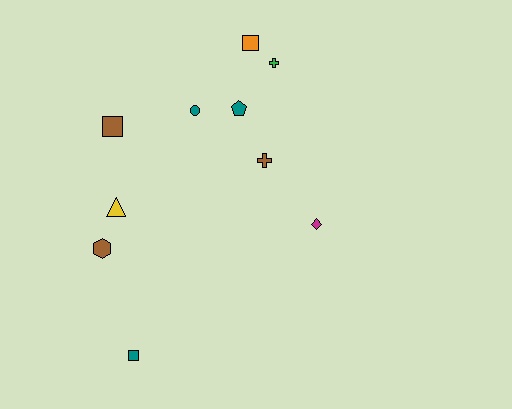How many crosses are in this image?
There are 2 crosses.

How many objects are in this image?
There are 10 objects.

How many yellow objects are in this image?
There is 1 yellow object.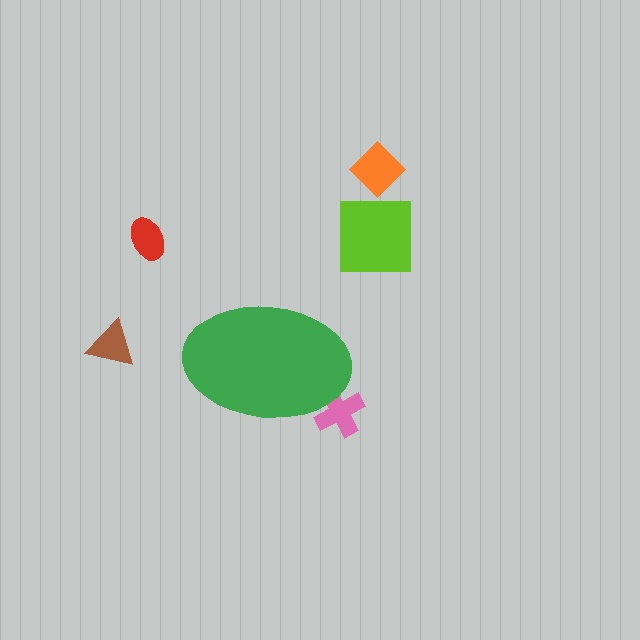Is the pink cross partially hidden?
Yes, the pink cross is partially hidden behind the green ellipse.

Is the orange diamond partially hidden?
No, the orange diamond is fully visible.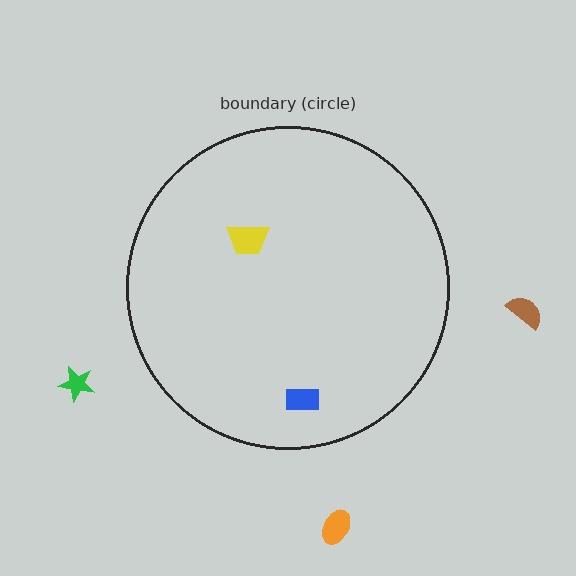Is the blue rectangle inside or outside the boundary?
Inside.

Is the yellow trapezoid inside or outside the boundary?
Inside.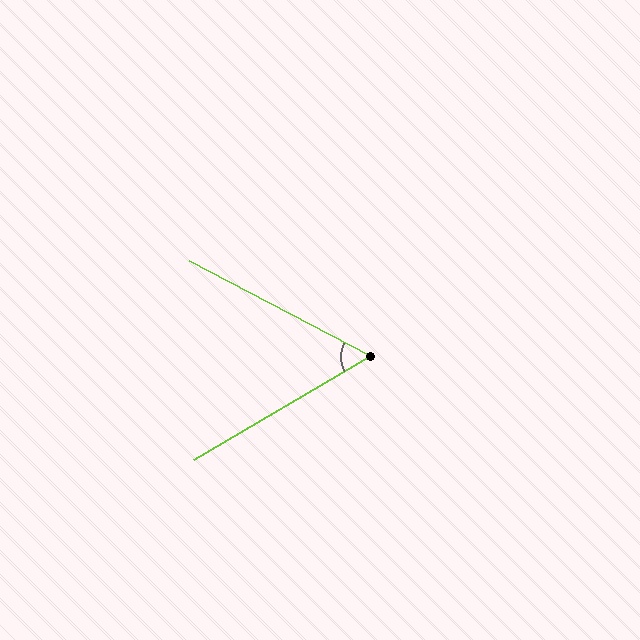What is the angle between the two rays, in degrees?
Approximately 58 degrees.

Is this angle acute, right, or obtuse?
It is acute.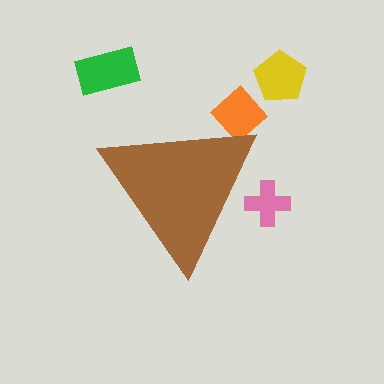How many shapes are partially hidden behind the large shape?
2 shapes are partially hidden.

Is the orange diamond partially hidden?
Yes, the orange diamond is partially hidden behind the brown triangle.